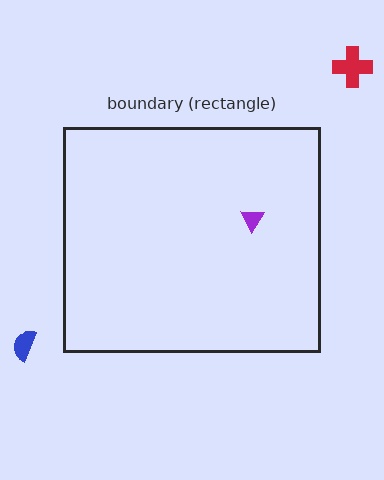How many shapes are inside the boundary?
1 inside, 2 outside.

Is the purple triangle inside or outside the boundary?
Inside.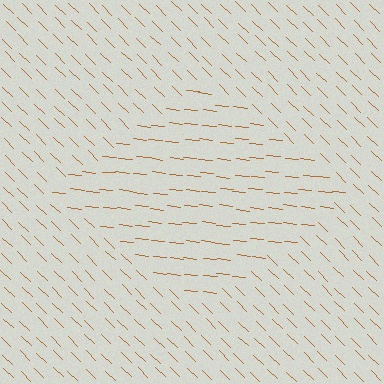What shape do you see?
I see a diamond.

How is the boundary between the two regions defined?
The boundary is defined purely by a change in line orientation (approximately 38 degrees difference). All lines are the same color and thickness.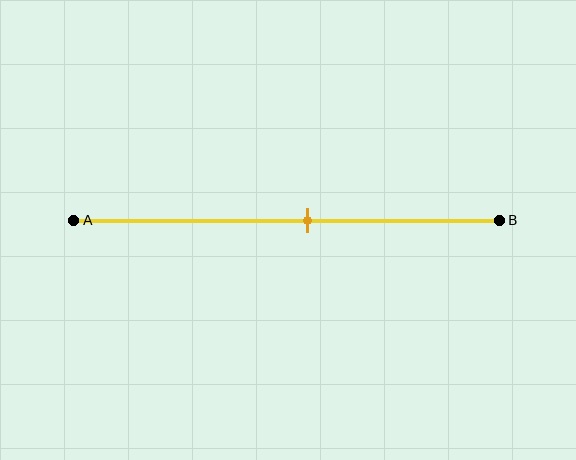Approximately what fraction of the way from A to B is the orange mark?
The orange mark is approximately 55% of the way from A to B.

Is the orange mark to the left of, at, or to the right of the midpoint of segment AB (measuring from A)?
The orange mark is to the right of the midpoint of segment AB.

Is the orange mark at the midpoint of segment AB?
No, the mark is at about 55% from A, not at the 50% midpoint.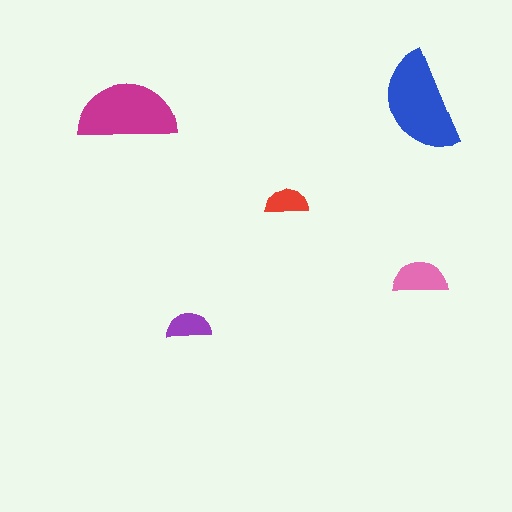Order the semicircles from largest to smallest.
the blue one, the magenta one, the pink one, the purple one, the red one.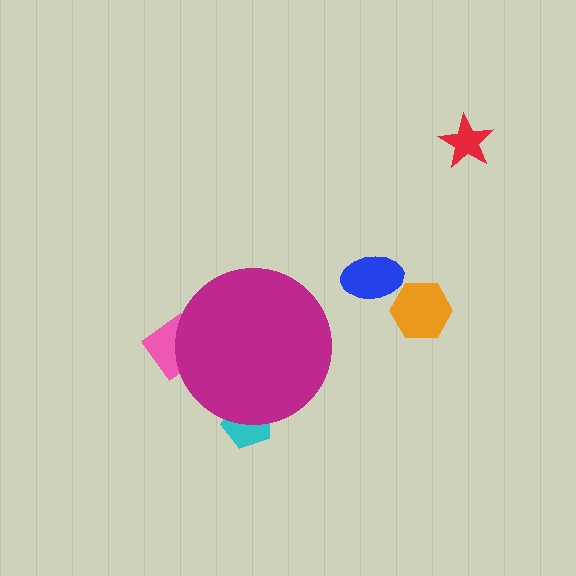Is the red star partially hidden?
No, the red star is fully visible.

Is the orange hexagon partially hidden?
No, the orange hexagon is fully visible.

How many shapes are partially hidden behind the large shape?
2 shapes are partially hidden.